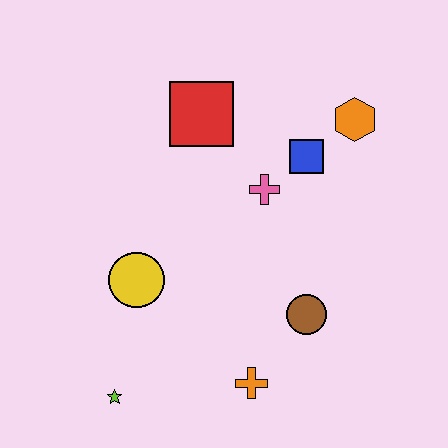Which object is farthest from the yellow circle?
The orange hexagon is farthest from the yellow circle.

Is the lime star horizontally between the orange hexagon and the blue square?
No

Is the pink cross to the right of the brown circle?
No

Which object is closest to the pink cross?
The blue square is closest to the pink cross.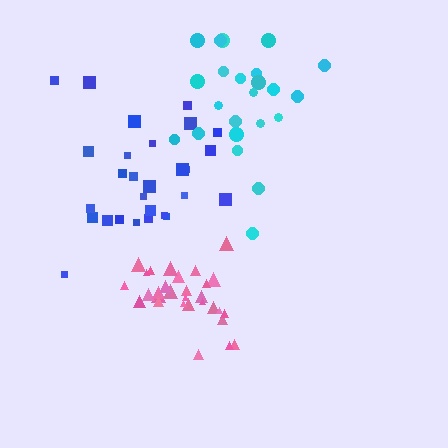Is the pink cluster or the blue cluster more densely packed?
Pink.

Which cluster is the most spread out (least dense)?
Cyan.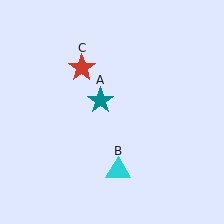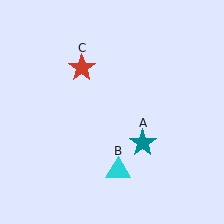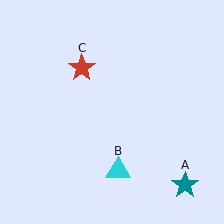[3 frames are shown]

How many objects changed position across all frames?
1 object changed position: teal star (object A).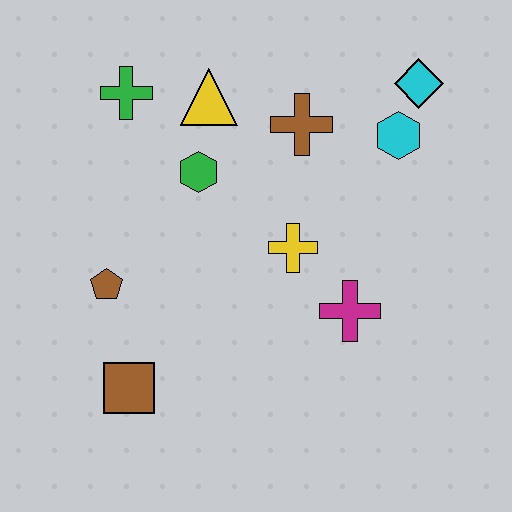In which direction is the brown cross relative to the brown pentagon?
The brown cross is to the right of the brown pentagon.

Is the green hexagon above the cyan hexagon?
No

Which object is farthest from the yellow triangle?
The brown square is farthest from the yellow triangle.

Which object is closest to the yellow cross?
The magenta cross is closest to the yellow cross.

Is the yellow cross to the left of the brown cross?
Yes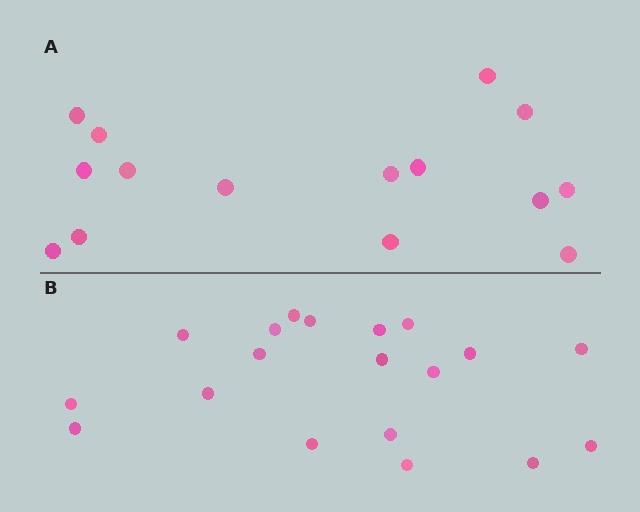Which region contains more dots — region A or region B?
Region B (the bottom region) has more dots.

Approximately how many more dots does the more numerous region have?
Region B has about 4 more dots than region A.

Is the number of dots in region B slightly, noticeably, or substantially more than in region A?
Region B has noticeably more, but not dramatically so. The ratio is roughly 1.3 to 1.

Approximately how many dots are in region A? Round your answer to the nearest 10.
About 20 dots. (The exact count is 15, which rounds to 20.)